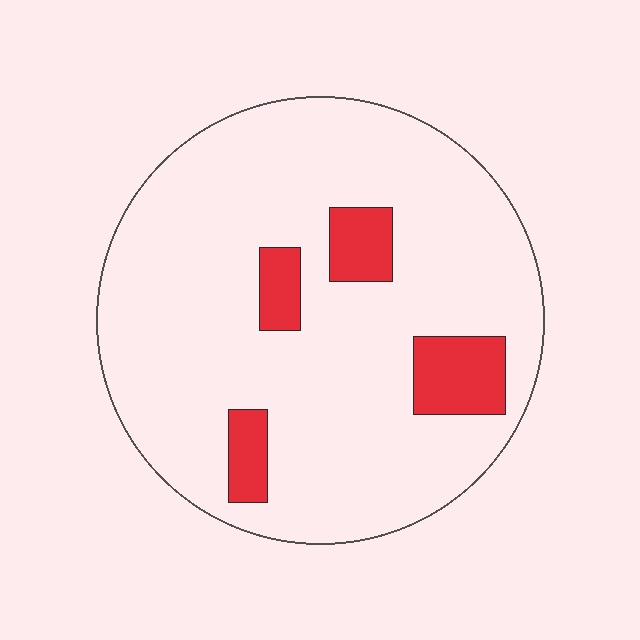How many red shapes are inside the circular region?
4.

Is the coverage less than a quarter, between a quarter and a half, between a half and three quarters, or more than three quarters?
Less than a quarter.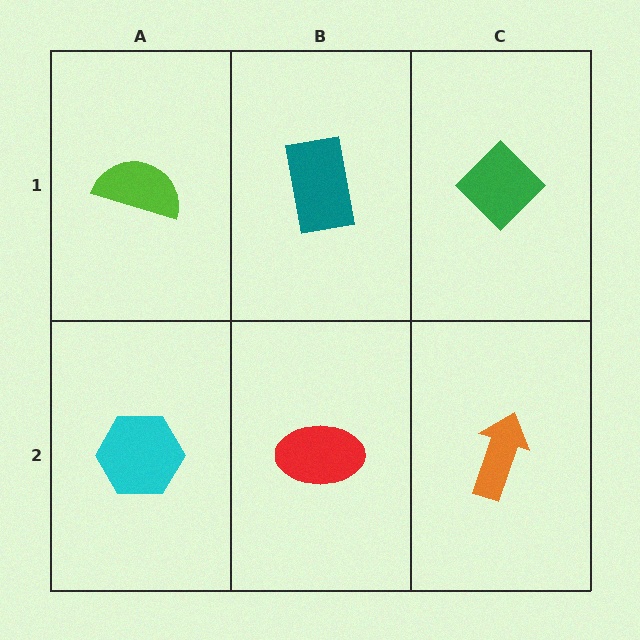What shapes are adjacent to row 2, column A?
A lime semicircle (row 1, column A), a red ellipse (row 2, column B).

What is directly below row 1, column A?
A cyan hexagon.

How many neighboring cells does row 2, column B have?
3.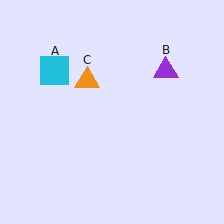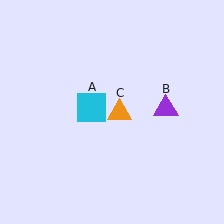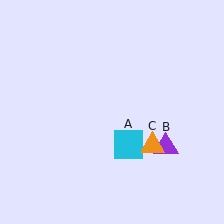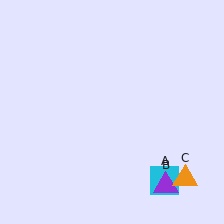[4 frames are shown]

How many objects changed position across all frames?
3 objects changed position: cyan square (object A), purple triangle (object B), orange triangle (object C).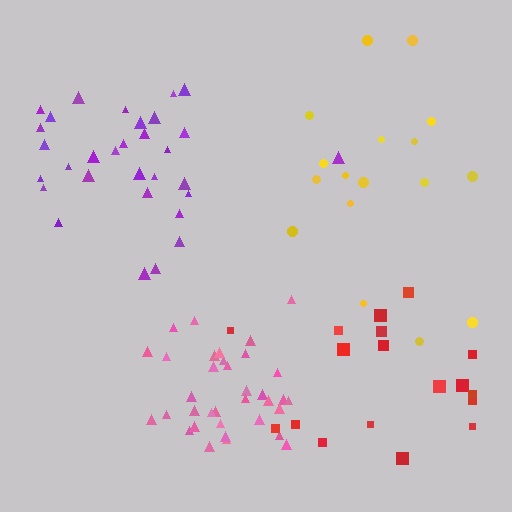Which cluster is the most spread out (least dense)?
Red.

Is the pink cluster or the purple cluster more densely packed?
Pink.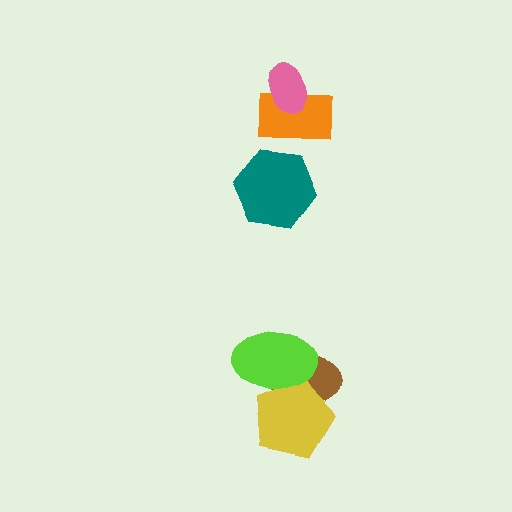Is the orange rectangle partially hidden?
Yes, it is partially covered by another shape.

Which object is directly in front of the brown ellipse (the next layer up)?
The yellow pentagon is directly in front of the brown ellipse.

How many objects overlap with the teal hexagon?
0 objects overlap with the teal hexagon.